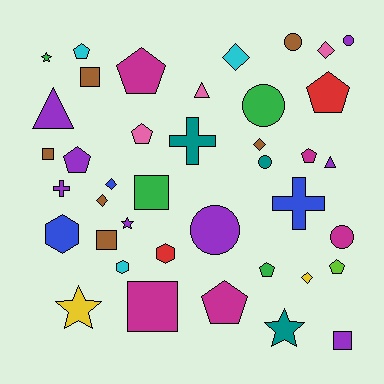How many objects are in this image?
There are 40 objects.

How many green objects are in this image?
There are 4 green objects.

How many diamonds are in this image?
There are 6 diamonds.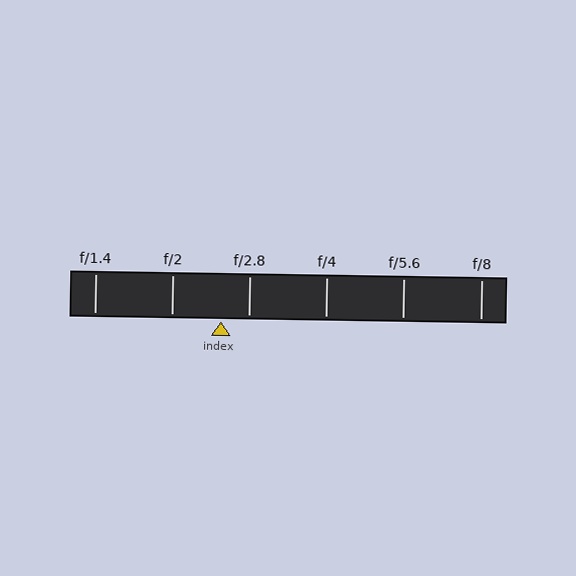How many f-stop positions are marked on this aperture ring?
There are 6 f-stop positions marked.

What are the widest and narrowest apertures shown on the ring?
The widest aperture shown is f/1.4 and the narrowest is f/8.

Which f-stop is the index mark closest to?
The index mark is closest to f/2.8.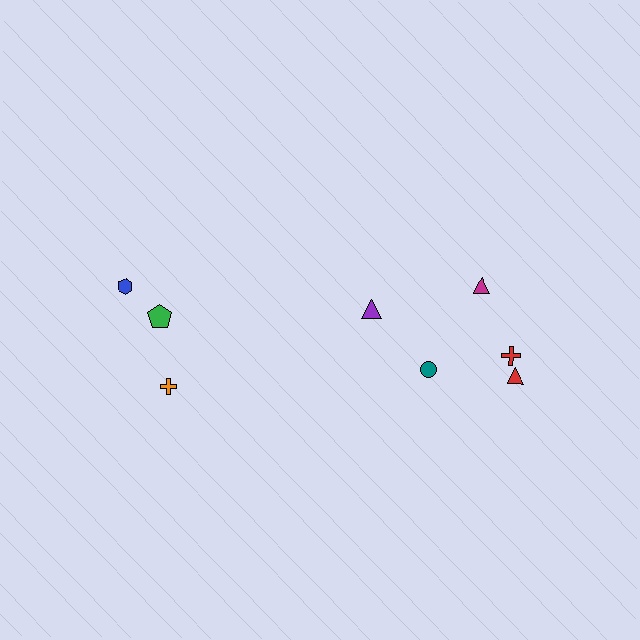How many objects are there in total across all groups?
There are 8 objects.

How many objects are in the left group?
There are 3 objects.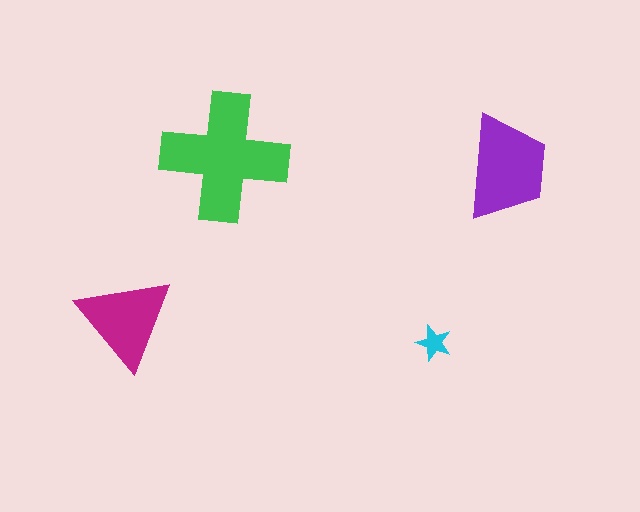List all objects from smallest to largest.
The cyan star, the magenta triangle, the purple trapezoid, the green cross.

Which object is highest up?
The green cross is topmost.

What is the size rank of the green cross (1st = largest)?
1st.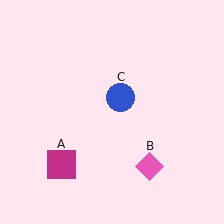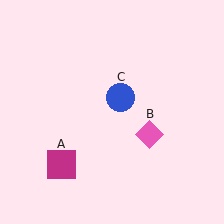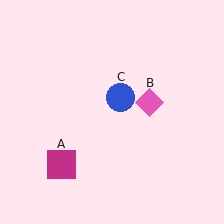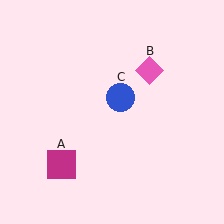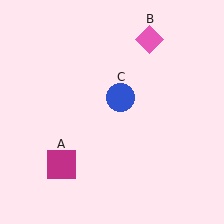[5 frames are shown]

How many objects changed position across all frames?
1 object changed position: pink diamond (object B).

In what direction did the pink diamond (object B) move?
The pink diamond (object B) moved up.